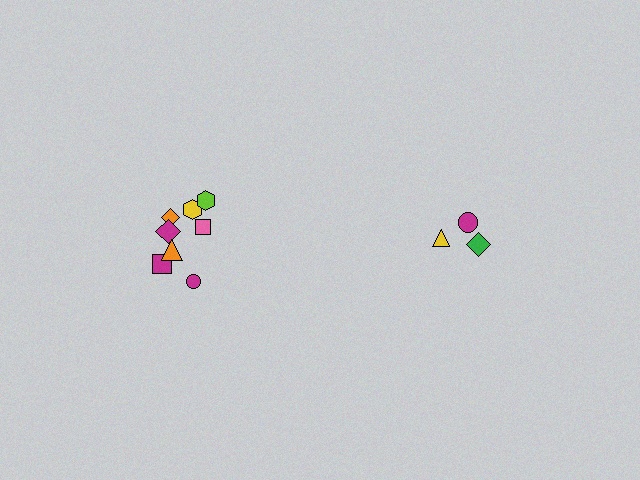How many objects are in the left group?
There are 8 objects.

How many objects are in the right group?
There are 3 objects.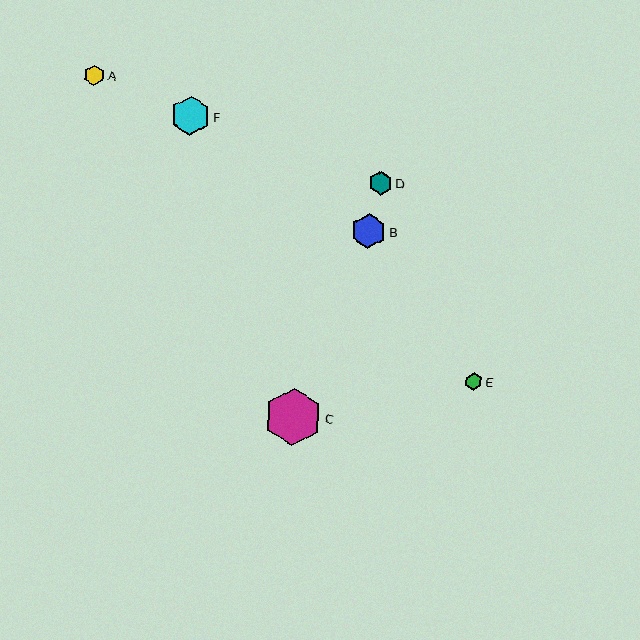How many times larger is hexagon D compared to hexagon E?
Hexagon D is approximately 1.4 times the size of hexagon E.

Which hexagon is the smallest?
Hexagon E is the smallest with a size of approximately 18 pixels.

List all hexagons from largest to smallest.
From largest to smallest: C, F, B, D, A, E.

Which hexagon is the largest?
Hexagon C is the largest with a size of approximately 58 pixels.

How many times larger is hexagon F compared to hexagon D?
Hexagon F is approximately 1.6 times the size of hexagon D.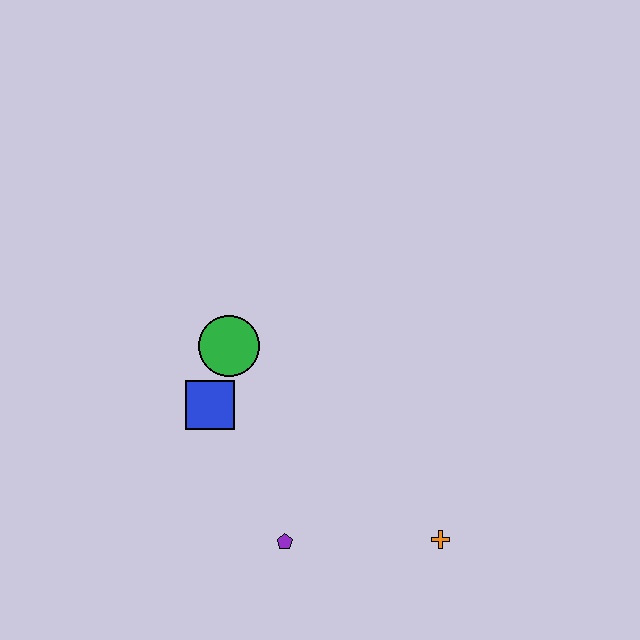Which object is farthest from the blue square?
The orange cross is farthest from the blue square.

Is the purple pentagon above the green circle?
No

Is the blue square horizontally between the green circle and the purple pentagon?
No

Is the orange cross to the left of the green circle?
No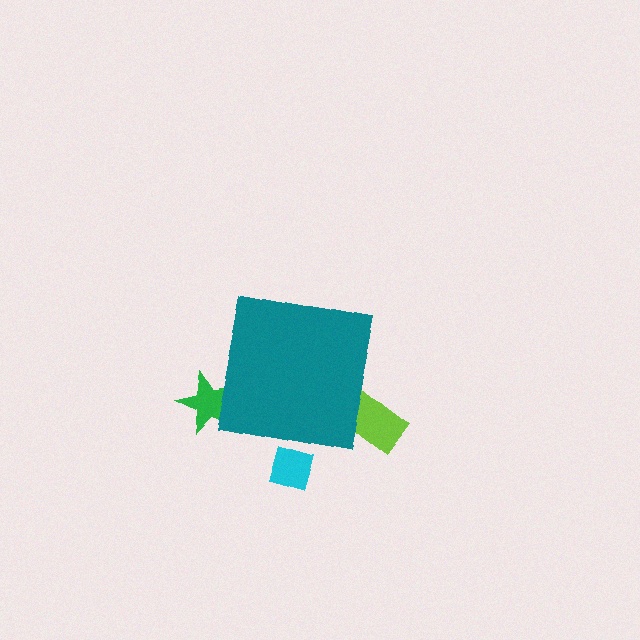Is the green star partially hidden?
Yes, the green star is partially hidden behind the teal square.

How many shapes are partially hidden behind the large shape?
3 shapes are partially hidden.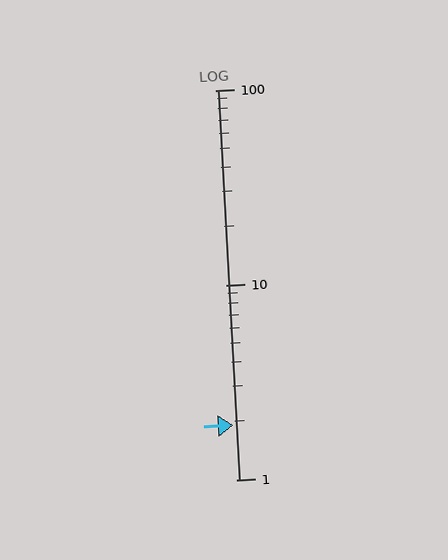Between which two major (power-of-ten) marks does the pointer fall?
The pointer is between 1 and 10.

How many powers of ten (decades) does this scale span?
The scale spans 2 decades, from 1 to 100.